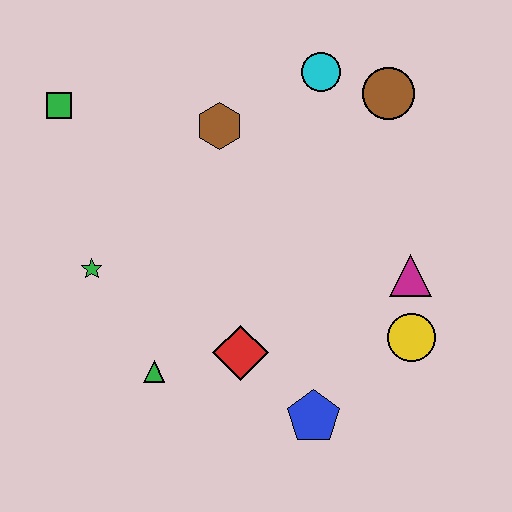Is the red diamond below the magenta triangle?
Yes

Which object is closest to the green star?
The green triangle is closest to the green star.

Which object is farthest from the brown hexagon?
The blue pentagon is farthest from the brown hexagon.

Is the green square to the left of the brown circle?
Yes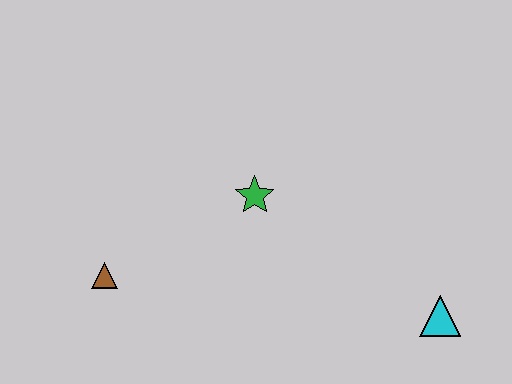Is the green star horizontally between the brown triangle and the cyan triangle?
Yes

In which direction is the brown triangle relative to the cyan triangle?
The brown triangle is to the left of the cyan triangle.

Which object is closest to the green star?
The brown triangle is closest to the green star.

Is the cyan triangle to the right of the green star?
Yes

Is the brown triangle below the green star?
Yes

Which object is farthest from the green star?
The cyan triangle is farthest from the green star.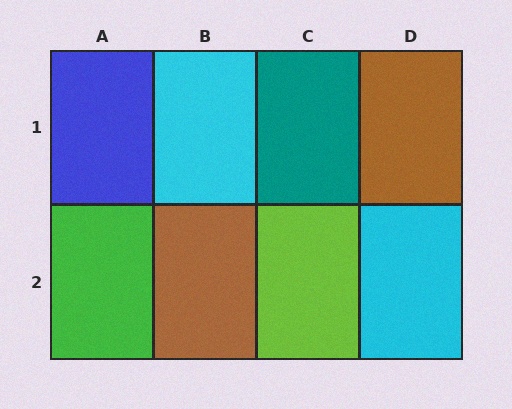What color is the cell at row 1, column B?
Cyan.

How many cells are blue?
1 cell is blue.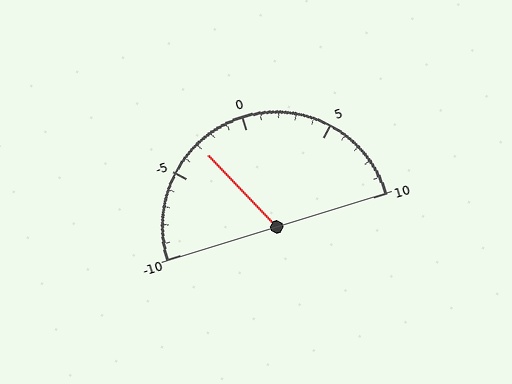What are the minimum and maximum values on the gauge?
The gauge ranges from -10 to 10.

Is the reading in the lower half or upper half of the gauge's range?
The reading is in the lower half of the range (-10 to 10).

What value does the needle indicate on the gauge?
The needle indicates approximately -3.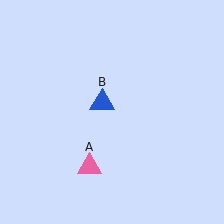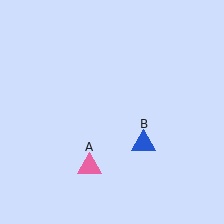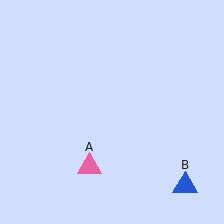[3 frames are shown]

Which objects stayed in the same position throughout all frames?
Pink triangle (object A) remained stationary.